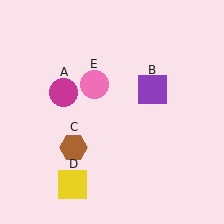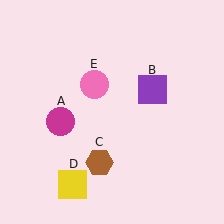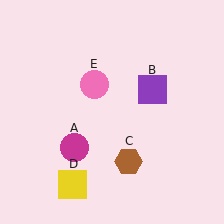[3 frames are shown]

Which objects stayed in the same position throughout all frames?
Purple square (object B) and yellow square (object D) and pink circle (object E) remained stationary.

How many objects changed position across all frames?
2 objects changed position: magenta circle (object A), brown hexagon (object C).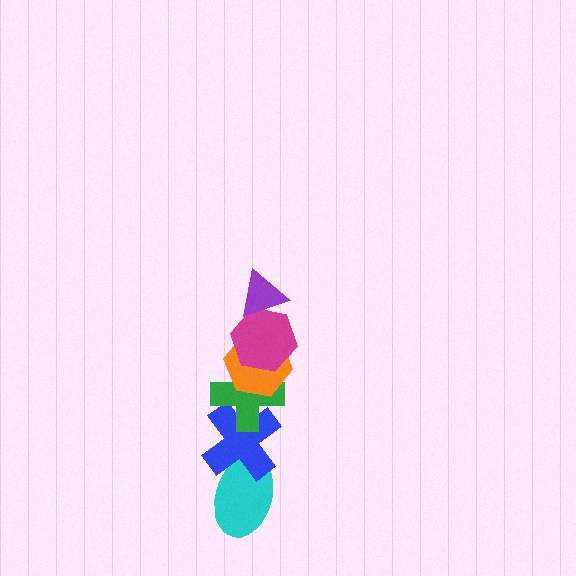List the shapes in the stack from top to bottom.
From top to bottom: the purple triangle, the magenta hexagon, the orange hexagon, the green cross, the blue cross, the cyan ellipse.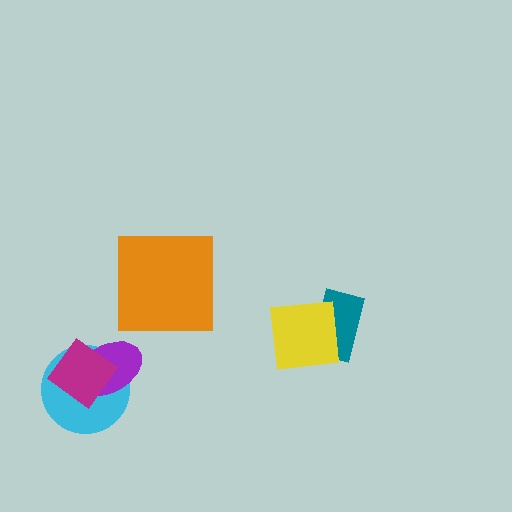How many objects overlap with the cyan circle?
2 objects overlap with the cyan circle.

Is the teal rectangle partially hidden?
Yes, it is partially covered by another shape.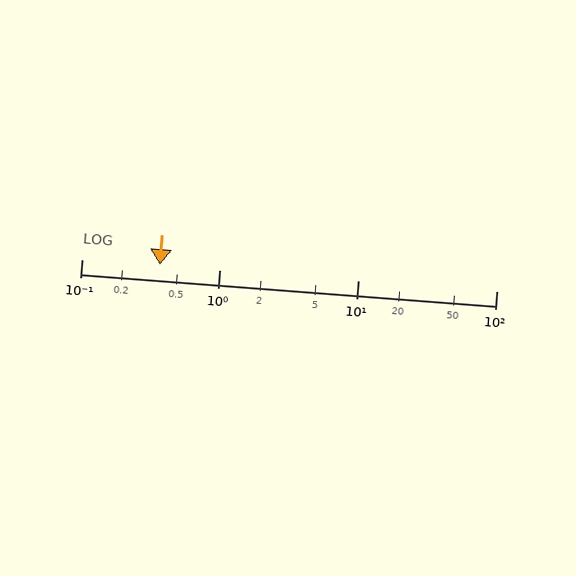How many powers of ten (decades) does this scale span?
The scale spans 3 decades, from 0.1 to 100.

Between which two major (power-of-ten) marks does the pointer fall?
The pointer is between 0.1 and 1.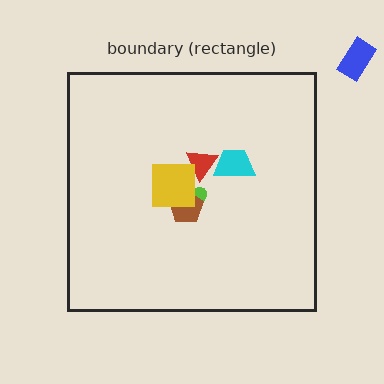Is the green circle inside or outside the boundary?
Inside.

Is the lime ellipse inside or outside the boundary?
Inside.